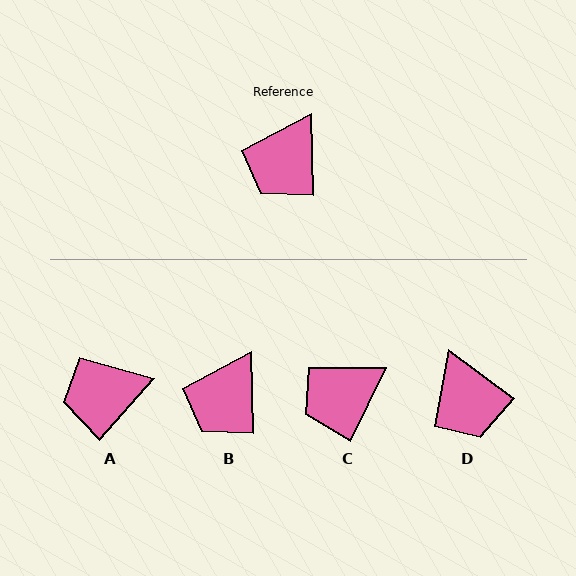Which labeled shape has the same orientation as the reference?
B.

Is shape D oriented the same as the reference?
No, it is off by about 52 degrees.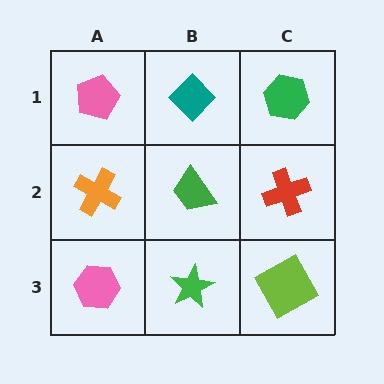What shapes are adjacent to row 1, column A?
An orange cross (row 2, column A), a teal diamond (row 1, column B).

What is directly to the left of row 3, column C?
A green star.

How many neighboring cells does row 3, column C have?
2.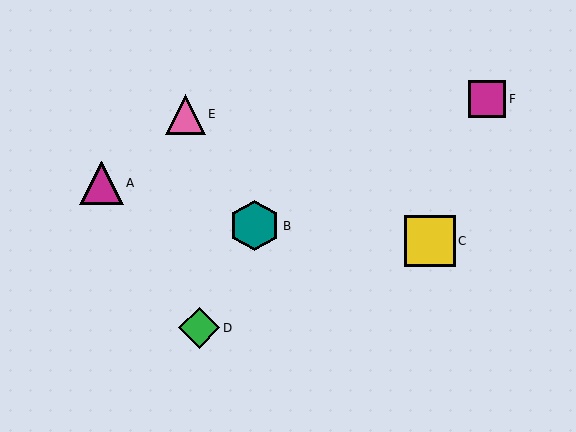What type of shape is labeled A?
Shape A is a magenta triangle.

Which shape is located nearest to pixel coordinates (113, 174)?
The magenta triangle (labeled A) at (101, 183) is nearest to that location.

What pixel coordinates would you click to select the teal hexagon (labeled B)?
Click at (254, 226) to select the teal hexagon B.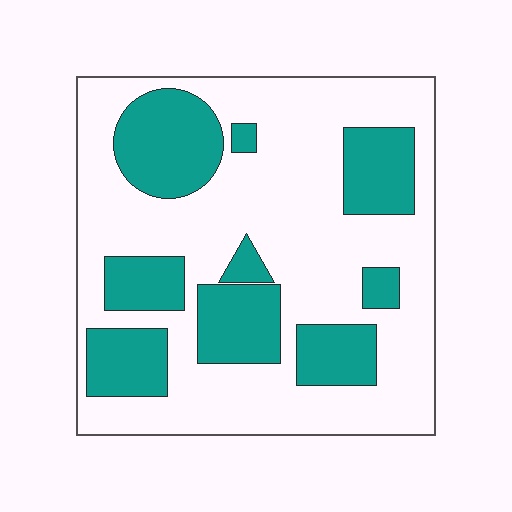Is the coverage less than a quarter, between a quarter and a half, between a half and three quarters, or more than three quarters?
Between a quarter and a half.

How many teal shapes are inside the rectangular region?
9.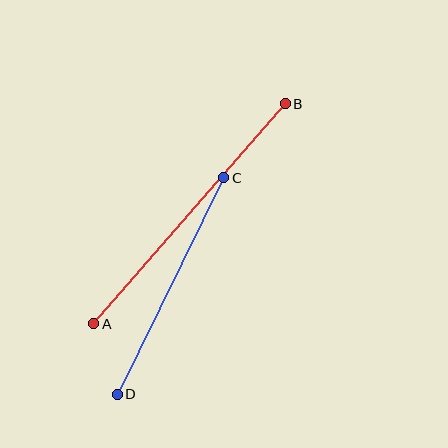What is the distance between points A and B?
The distance is approximately 292 pixels.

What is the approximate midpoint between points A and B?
The midpoint is at approximately (190, 214) pixels.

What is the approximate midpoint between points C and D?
The midpoint is at approximately (171, 286) pixels.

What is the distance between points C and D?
The distance is approximately 241 pixels.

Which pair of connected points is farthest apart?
Points A and B are farthest apart.